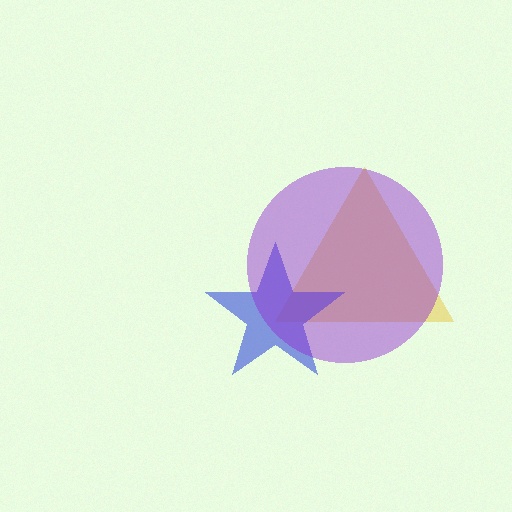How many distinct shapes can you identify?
There are 3 distinct shapes: a yellow triangle, a blue star, a purple circle.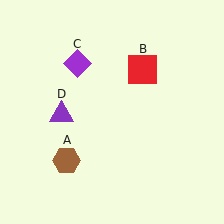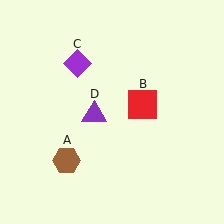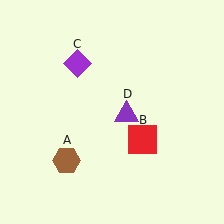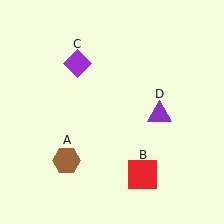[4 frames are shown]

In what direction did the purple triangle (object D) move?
The purple triangle (object D) moved right.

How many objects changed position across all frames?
2 objects changed position: red square (object B), purple triangle (object D).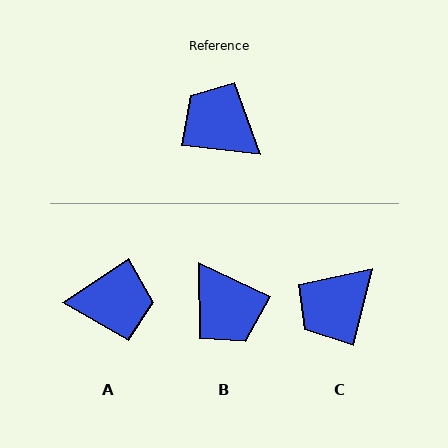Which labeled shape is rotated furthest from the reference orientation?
B, about 161 degrees away.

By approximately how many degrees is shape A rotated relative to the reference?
Approximately 140 degrees clockwise.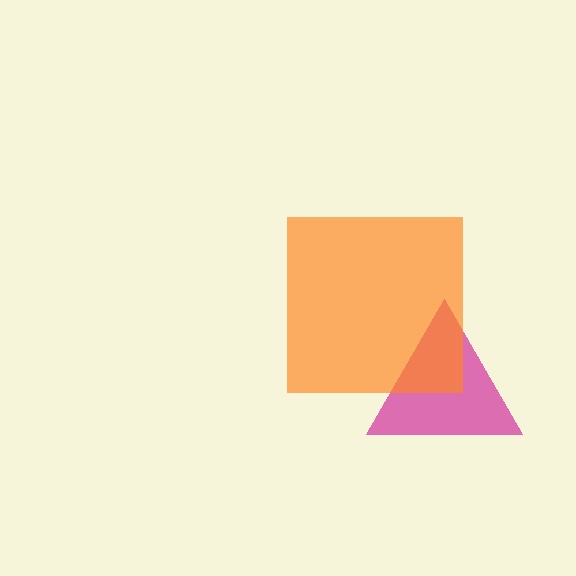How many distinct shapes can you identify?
There are 2 distinct shapes: a magenta triangle, an orange square.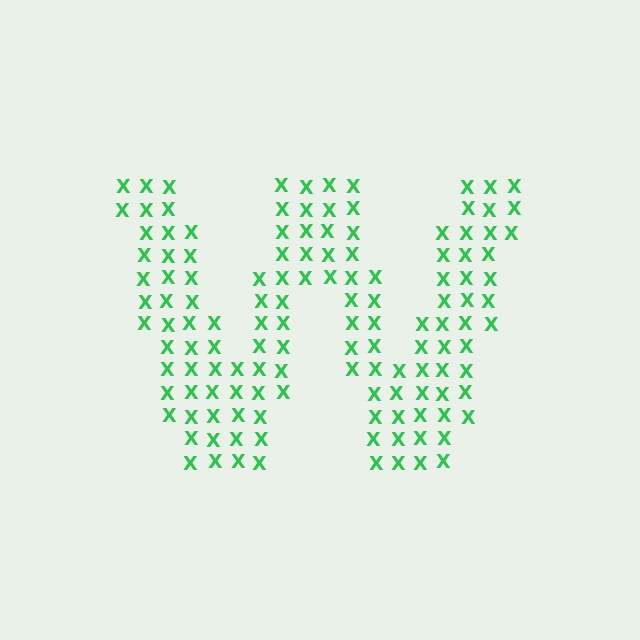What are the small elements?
The small elements are letter X's.